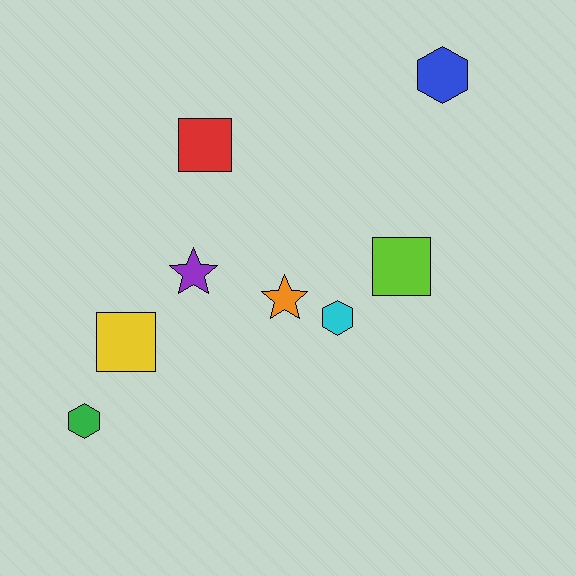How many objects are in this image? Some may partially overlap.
There are 8 objects.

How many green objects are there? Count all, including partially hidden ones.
There is 1 green object.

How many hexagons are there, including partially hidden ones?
There are 3 hexagons.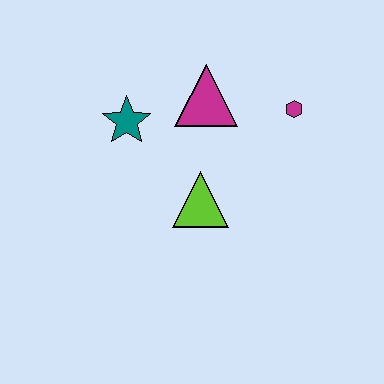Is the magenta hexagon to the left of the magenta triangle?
No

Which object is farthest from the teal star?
The magenta hexagon is farthest from the teal star.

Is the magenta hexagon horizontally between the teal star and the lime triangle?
No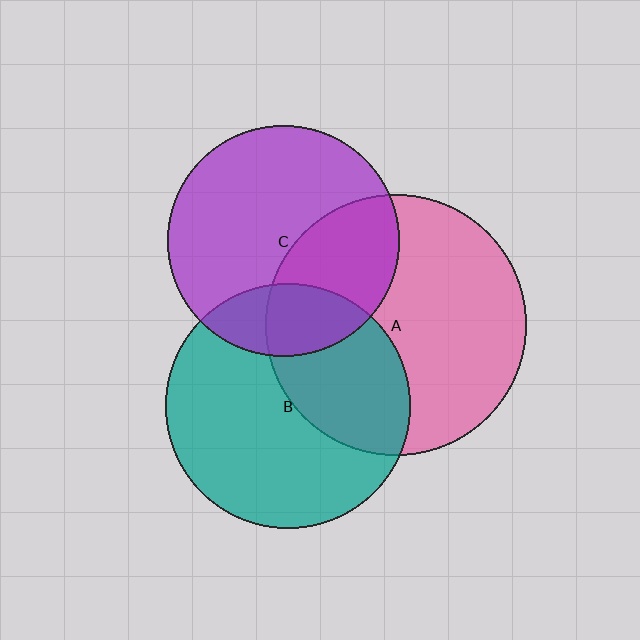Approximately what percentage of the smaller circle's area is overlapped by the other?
Approximately 40%.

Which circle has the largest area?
Circle A (pink).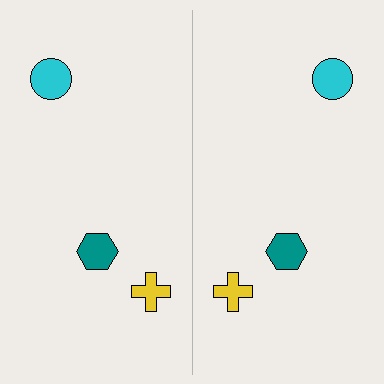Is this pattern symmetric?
Yes, this pattern has bilateral (reflection) symmetry.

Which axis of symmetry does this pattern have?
The pattern has a vertical axis of symmetry running through the center of the image.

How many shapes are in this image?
There are 6 shapes in this image.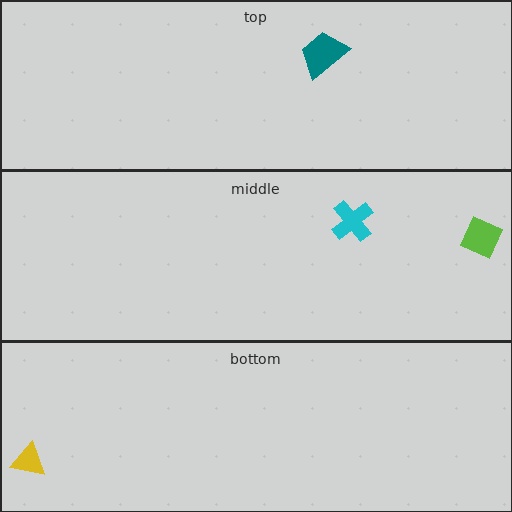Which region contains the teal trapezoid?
The top region.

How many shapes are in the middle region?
2.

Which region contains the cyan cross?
The middle region.